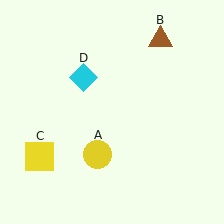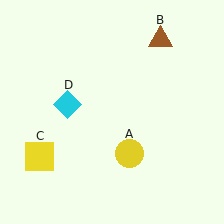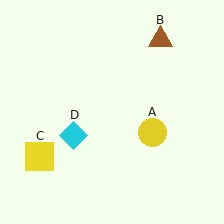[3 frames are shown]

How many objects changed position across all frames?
2 objects changed position: yellow circle (object A), cyan diamond (object D).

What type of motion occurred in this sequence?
The yellow circle (object A), cyan diamond (object D) rotated counterclockwise around the center of the scene.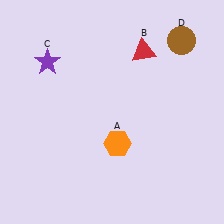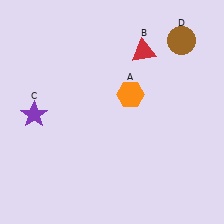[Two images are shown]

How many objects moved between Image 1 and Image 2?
2 objects moved between the two images.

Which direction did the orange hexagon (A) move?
The orange hexagon (A) moved up.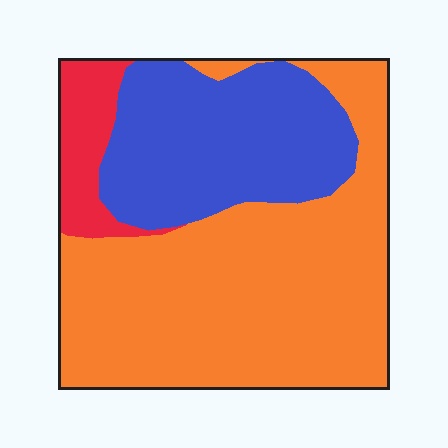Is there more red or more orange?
Orange.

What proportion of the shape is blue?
Blue takes up between a sixth and a third of the shape.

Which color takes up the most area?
Orange, at roughly 60%.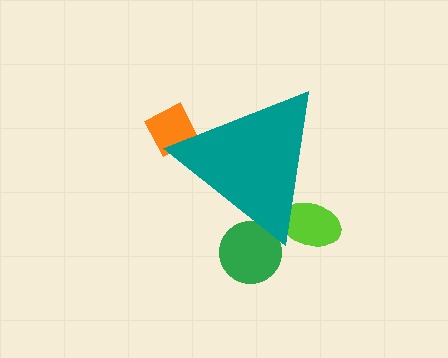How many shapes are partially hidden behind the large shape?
3 shapes are partially hidden.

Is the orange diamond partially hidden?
Yes, the orange diamond is partially hidden behind the teal triangle.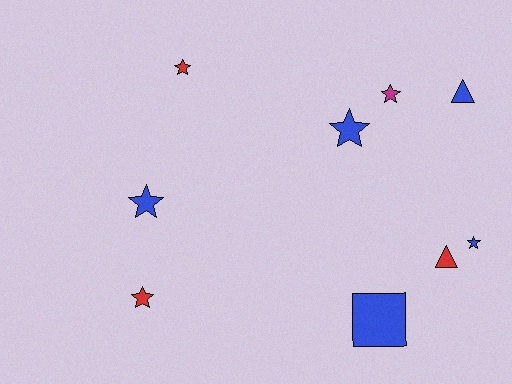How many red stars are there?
There are 2 red stars.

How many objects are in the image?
There are 9 objects.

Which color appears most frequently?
Blue, with 5 objects.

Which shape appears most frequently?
Star, with 6 objects.